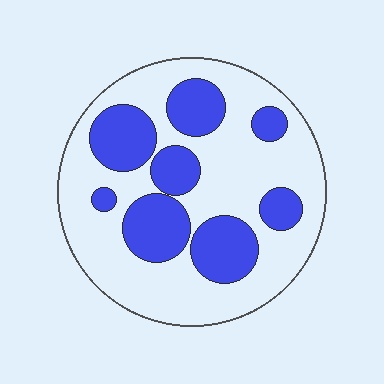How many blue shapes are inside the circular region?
8.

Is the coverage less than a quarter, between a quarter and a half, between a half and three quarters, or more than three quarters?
Between a quarter and a half.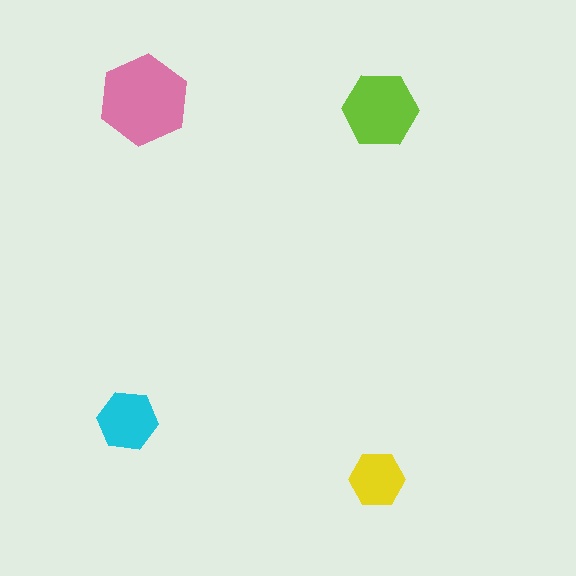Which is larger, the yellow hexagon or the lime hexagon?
The lime one.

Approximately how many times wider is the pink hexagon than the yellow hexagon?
About 1.5 times wider.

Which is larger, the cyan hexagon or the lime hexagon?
The lime one.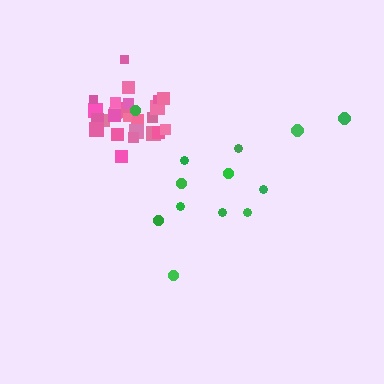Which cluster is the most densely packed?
Pink.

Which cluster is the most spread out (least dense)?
Green.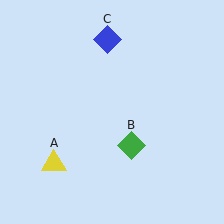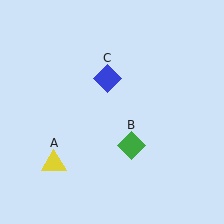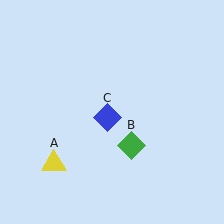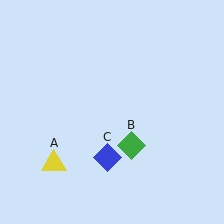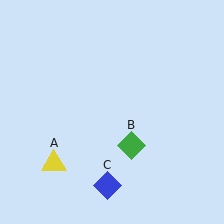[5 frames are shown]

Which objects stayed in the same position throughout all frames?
Yellow triangle (object A) and green diamond (object B) remained stationary.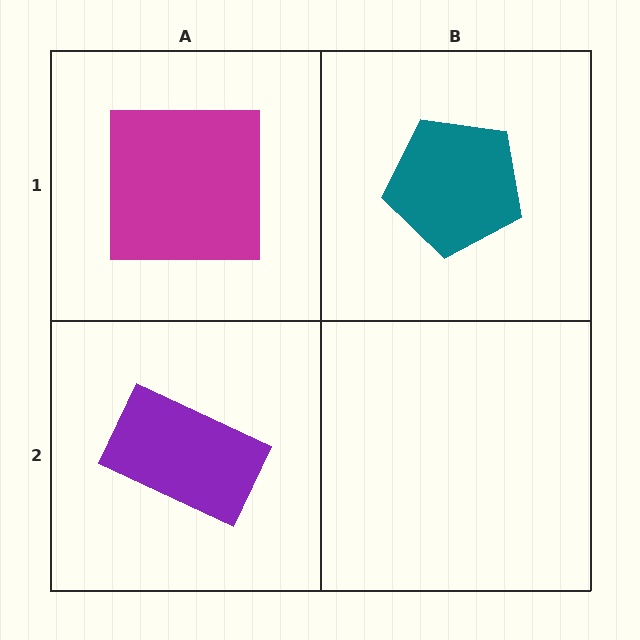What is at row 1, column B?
A teal pentagon.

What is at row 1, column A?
A magenta square.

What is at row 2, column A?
A purple rectangle.